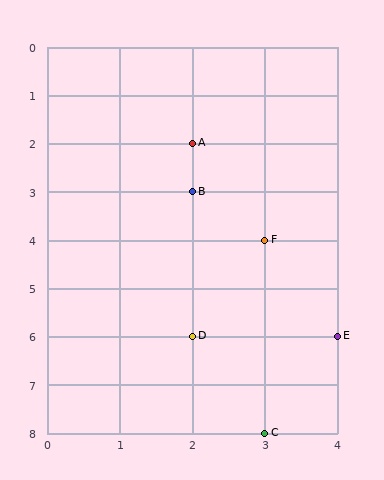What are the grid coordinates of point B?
Point B is at grid coordinates (2, 3).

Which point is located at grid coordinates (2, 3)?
Point B is at (2, 3).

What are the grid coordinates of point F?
Point F is at grid coordinates (3, 4).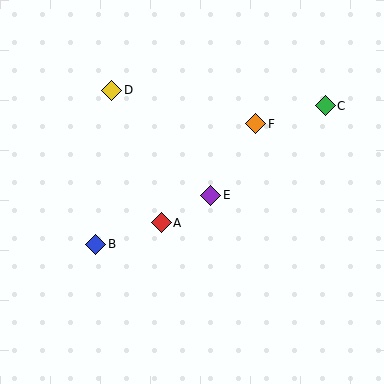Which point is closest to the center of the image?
Point E at (211, 195) is closest to the center.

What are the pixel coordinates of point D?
Point D is at (112, 90).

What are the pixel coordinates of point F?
Point F is at (256, 124).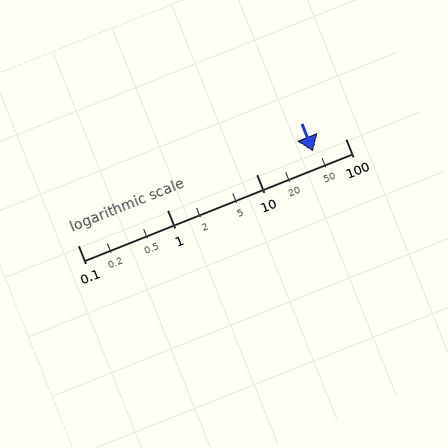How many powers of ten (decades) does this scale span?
The scale spans 3 decades, from 0.1 to 100.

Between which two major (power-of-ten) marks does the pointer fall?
The pointer is between 10 and 100.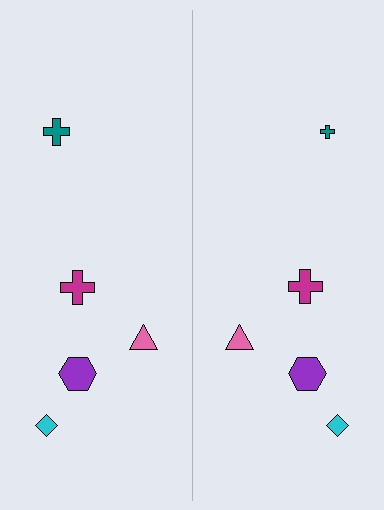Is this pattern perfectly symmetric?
No, the pattern is not perfectly symmetric. The teal cross on the right side has a different size than its mirror counterpart.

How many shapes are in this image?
There are 10 shapes in this image.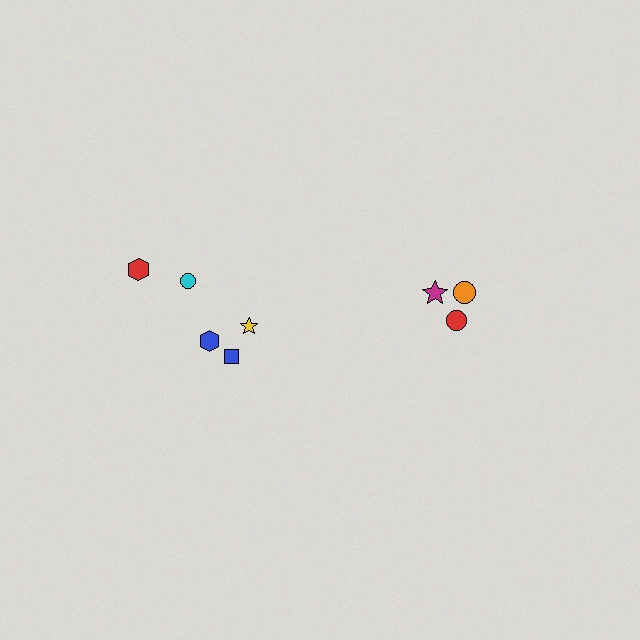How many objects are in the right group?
There are 3 objects.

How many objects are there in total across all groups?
There are 8 objects.